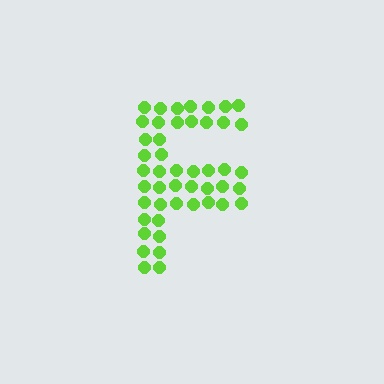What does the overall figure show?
The overall figure shows the letter F.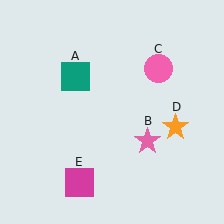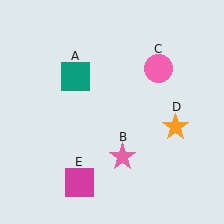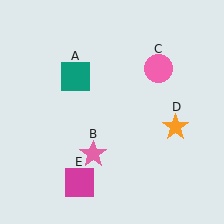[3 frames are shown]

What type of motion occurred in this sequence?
The pink star (object B) rotated clockwise around the center of the scene.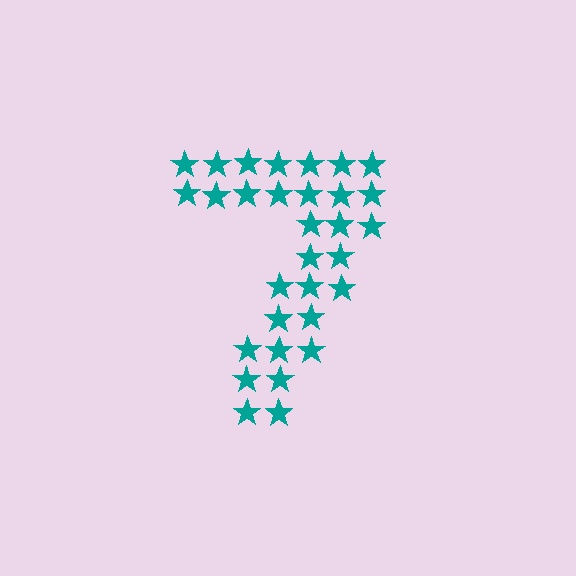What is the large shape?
The large shape is the digit 7.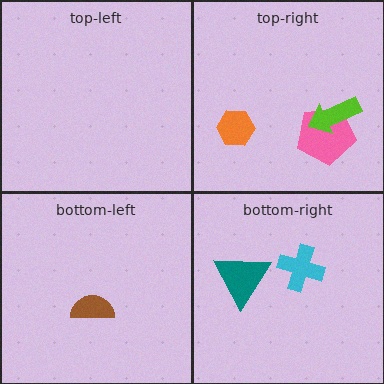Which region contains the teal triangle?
The bottom-right region.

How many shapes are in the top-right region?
3.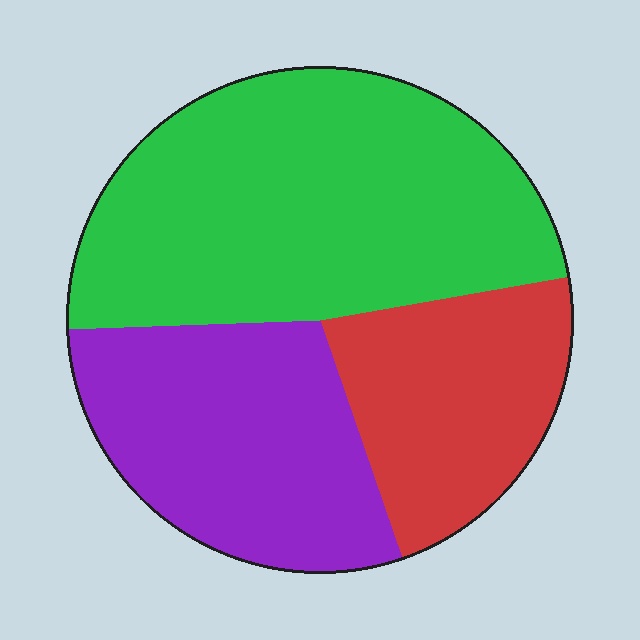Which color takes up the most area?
Green, at roughly 50%.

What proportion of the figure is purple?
Purple covers 30% of the figure.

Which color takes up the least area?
Red, at roughly 20%.